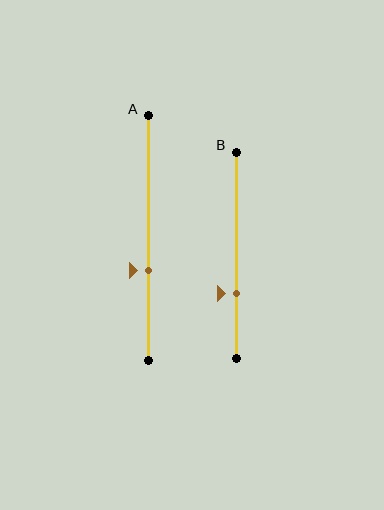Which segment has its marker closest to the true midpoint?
Segment A has its marker closest to the true midpoint.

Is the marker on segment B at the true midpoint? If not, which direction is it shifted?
No, the marker on segment B is shifted downward by about 19% of the segment length.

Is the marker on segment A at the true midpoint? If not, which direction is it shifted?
No, the marker on segment A is shifted downward by about 13% of the segment length.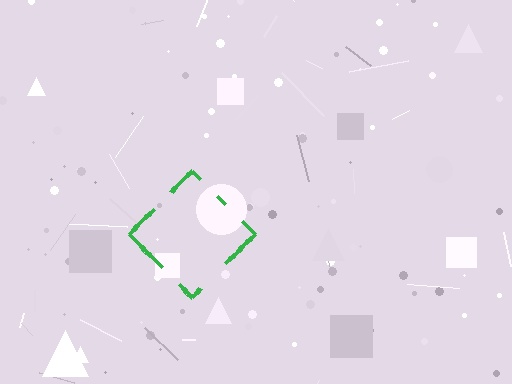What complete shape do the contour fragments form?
The contour fragments form a diamond.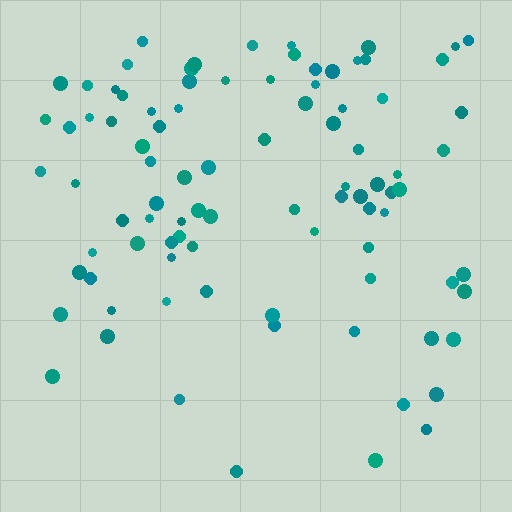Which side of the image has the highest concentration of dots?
The top.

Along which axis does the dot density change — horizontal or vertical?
Vertical.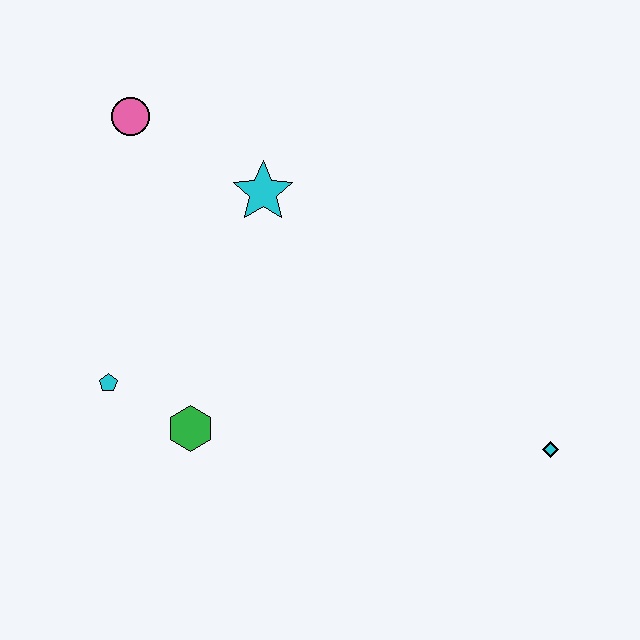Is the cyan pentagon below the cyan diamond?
No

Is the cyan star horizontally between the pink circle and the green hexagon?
No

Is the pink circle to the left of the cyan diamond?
Yes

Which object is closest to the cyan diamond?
The green hexagon is closest to the cyan diamond.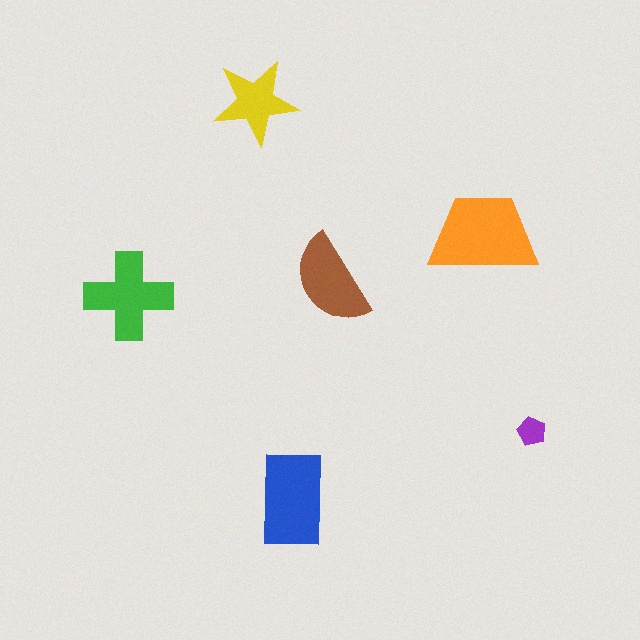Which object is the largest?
The orange trapezoid.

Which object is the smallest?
The purple pentagon.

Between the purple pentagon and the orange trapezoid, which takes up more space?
The orange trapezoid.